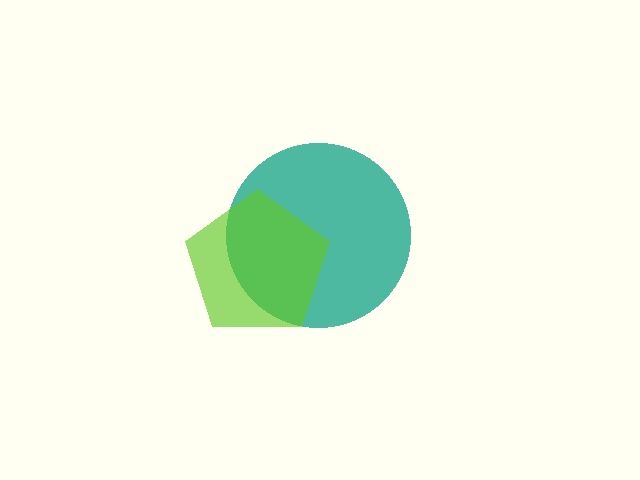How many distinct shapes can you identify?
There are 2 distinct shapes: a teal circle, a lime pentagon.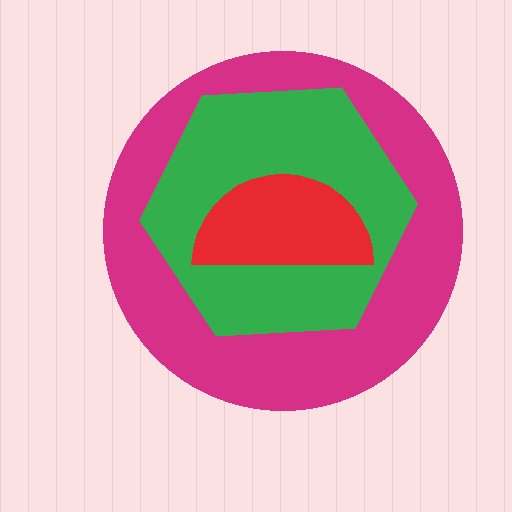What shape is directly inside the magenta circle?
The green hexagon.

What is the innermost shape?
The red semicircle.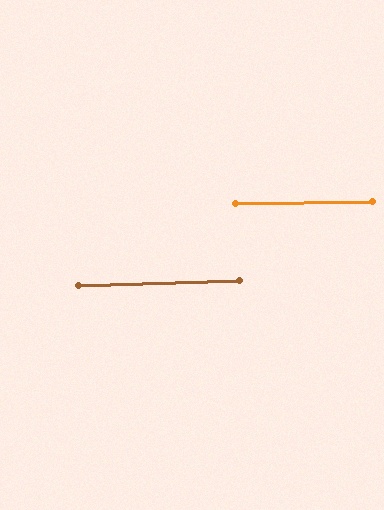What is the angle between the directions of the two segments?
Approximately 1 degree.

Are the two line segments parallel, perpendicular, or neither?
Parallel — their directions differ by only 1.0°.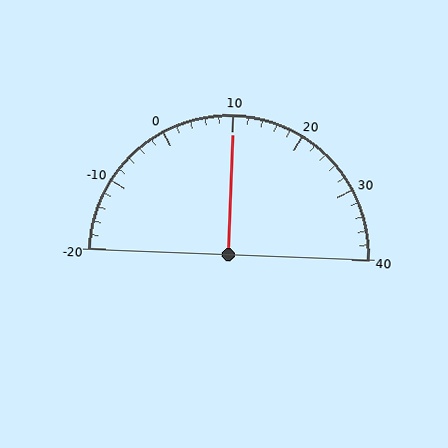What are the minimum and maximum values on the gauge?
The gauge ranges from -20 to 40.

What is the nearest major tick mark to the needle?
The nearest major tick mark is 10.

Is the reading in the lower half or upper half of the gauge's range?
The reading is in the upper half of the range (-20 to 40).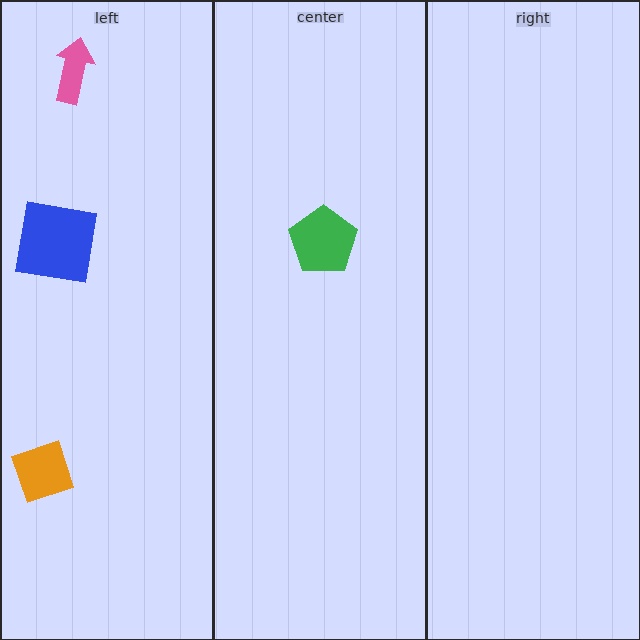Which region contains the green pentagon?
The center region.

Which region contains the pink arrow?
The left region.